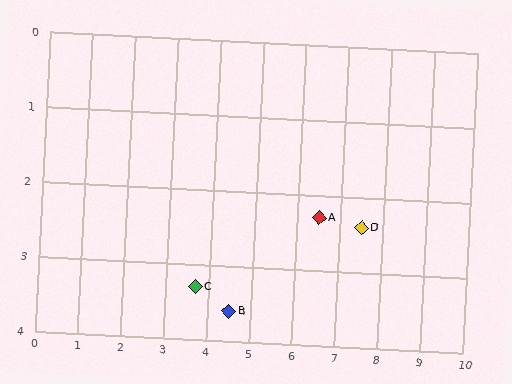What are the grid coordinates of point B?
Point B is at approximately (4.5, 3.6).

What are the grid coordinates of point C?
Point C is at approximately (3.7, 3.3).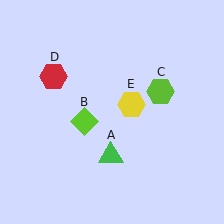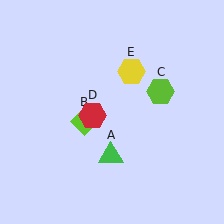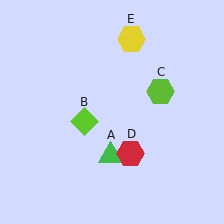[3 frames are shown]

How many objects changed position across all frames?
2 objects changed position: red hexagon (object D), yellow hexagon (object E).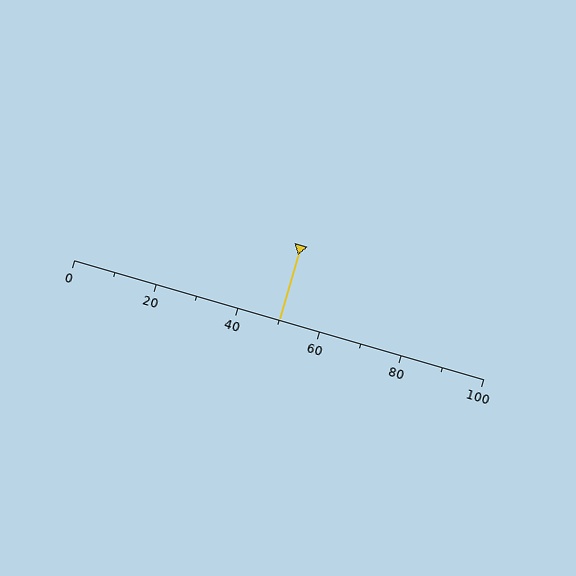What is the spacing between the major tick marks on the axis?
The major ticks are spaced 20 apart.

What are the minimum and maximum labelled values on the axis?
The axis runs from 0 to 100.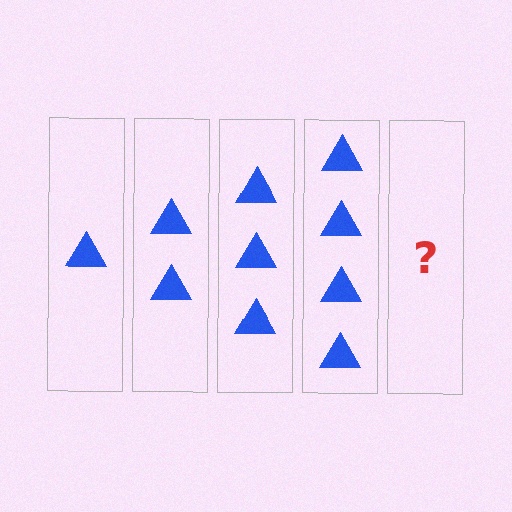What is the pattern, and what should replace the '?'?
The pattern is that each step adds one more triangle. The '?' should be 5 triangles.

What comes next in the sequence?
The next element should be 5 triangles.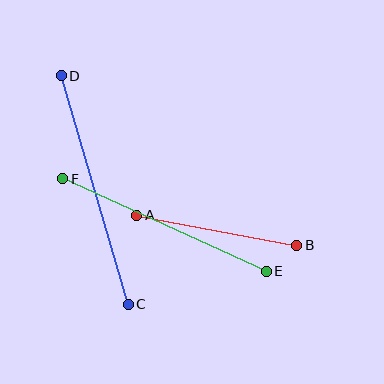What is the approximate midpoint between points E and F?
The midpoint is at approximately (165, 225) pixels.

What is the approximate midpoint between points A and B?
The midpoint is at approximately (217, 230) pixels.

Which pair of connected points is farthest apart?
Points C and D are farthest apart.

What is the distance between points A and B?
The distance is approximately 163 pixels.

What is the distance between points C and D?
The distance is approximately 238 pixels.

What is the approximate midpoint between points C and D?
The midpoint is at approximately (95, 190) pixels.